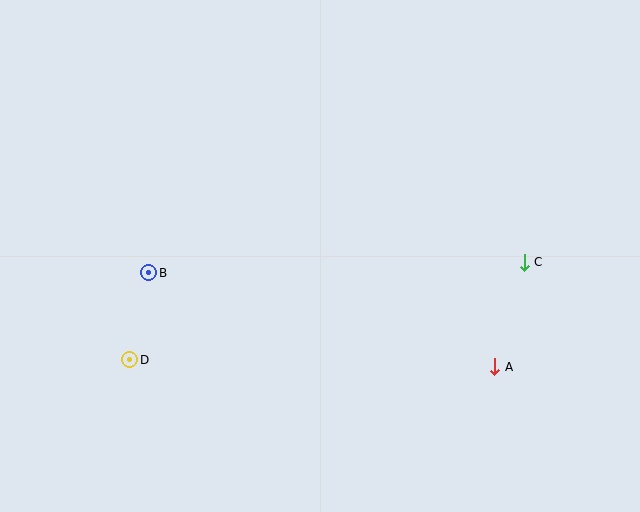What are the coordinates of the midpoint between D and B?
The midpoint between D and B is at (139, 316).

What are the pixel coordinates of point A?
Point A is at (495, 367).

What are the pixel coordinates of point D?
Point D is at (130, 360).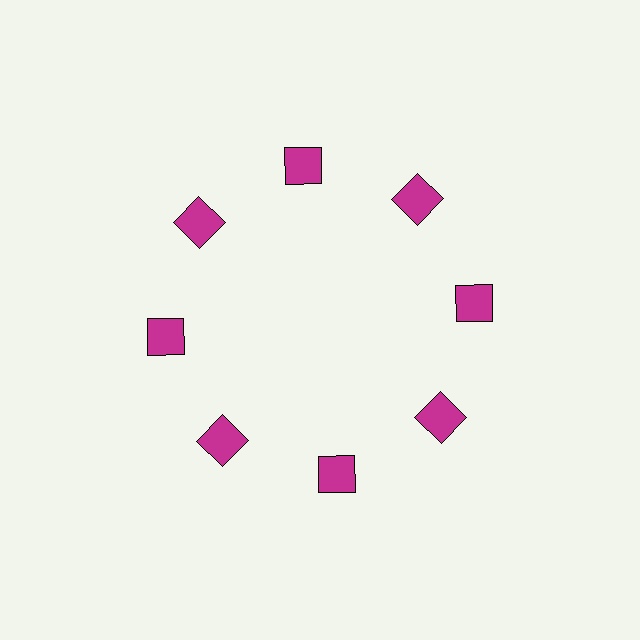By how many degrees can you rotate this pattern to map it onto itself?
The pattern maps onto itself every 45 degrees of rotation.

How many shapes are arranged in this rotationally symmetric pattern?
There are 8 shapes, arranged in 8 groups of 1.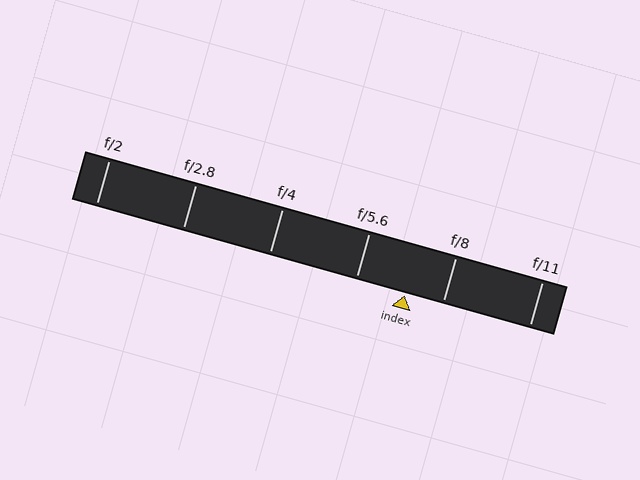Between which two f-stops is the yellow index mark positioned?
The index mark is between f/5.6 and f/8.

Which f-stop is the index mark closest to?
The index mark is closest to f/8.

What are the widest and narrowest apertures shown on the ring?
The widest aperture shown is f/2 and the narrowest is f/11.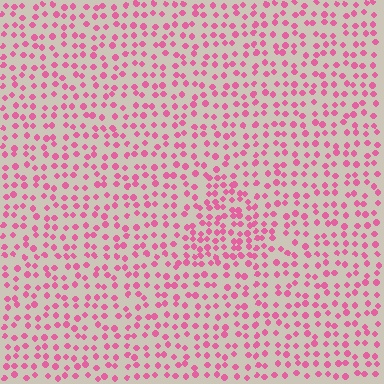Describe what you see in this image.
The image contains small pink elements arranged at two different densities. A triangle-shaped region is visible where the elements are more densely packed than the surrounding area.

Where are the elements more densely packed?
The elements are more densely packed inside the triangle boundary.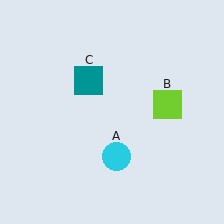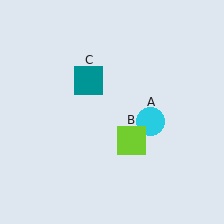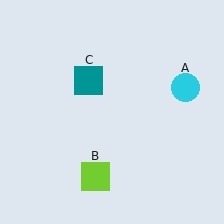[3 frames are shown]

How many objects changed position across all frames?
2 objects changed position: cyan circle (object A), lime square (object B).